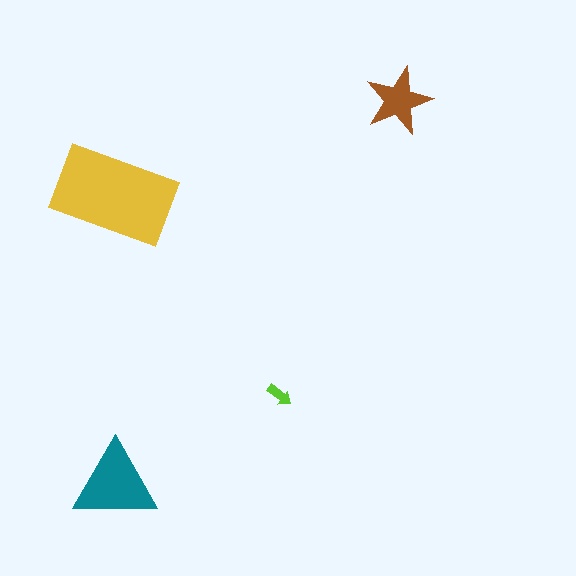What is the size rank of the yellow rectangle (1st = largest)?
1st.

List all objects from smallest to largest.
The lime arrow, the brown star, the teal triangle, the yellow rectangle.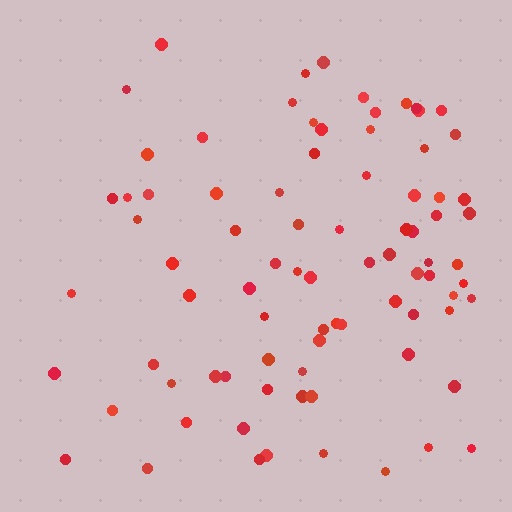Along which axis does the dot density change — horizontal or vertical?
Horizontal.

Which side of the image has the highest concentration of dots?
The right.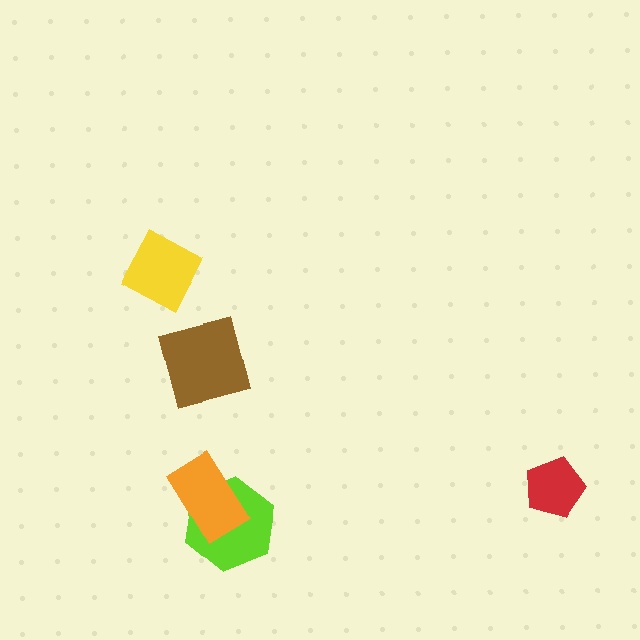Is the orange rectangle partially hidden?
No, no other shape covers it.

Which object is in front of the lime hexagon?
The orange rectangle is in front of the lime hexagon.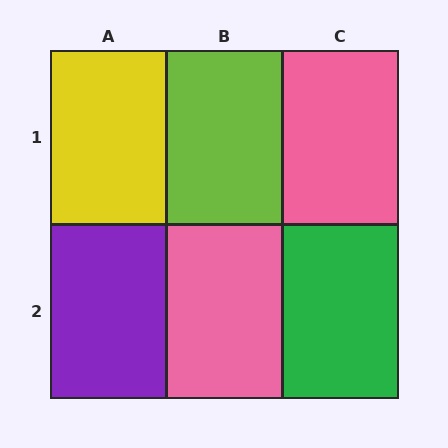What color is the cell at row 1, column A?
Yellow.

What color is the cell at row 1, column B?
Lime.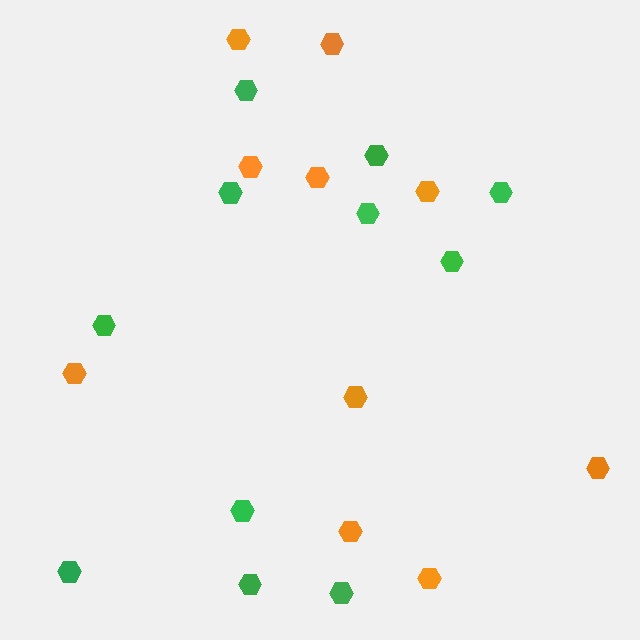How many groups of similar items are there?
There are 2 groups: one group of orange hexagons (10) and one group of green hexagons (11).